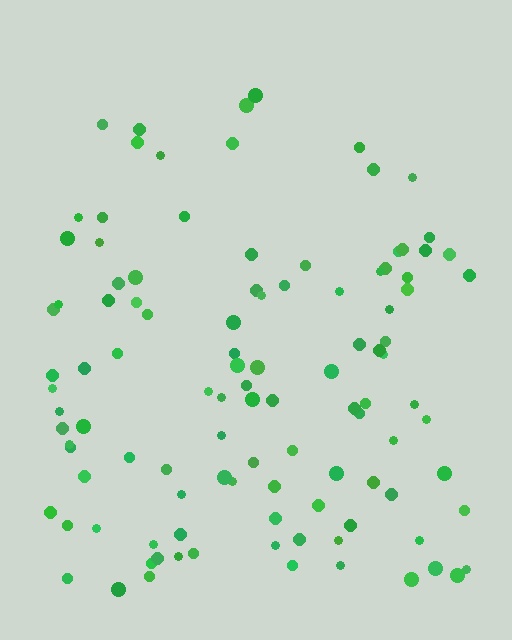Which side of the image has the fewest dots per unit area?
The top.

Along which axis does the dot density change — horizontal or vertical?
Vertical.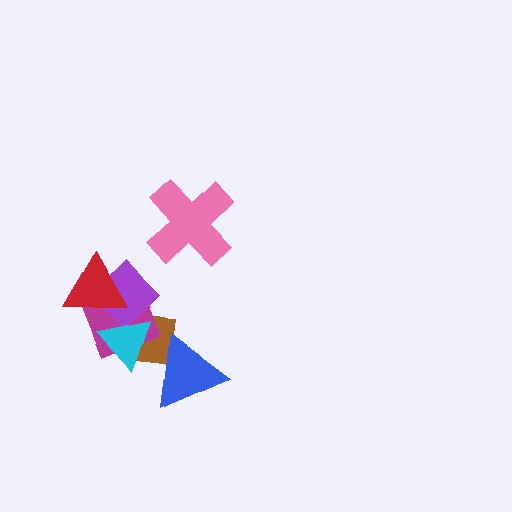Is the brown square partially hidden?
Yes, it is partially covered by another shape.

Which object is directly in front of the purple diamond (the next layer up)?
The cyan triangle is directly in front of the purple diamond.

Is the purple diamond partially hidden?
Yes, it is partially covered by another shape.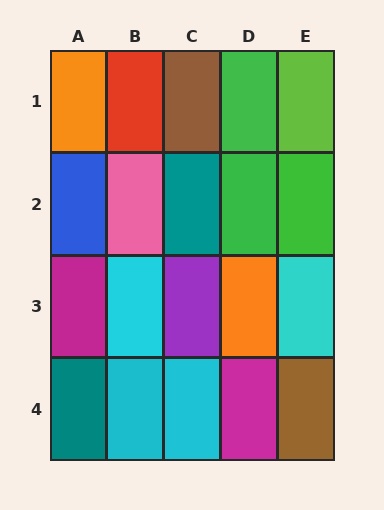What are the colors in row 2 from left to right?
Blue, pink, teal, green, green.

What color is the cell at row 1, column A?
Orange.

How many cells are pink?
1 cell is pink.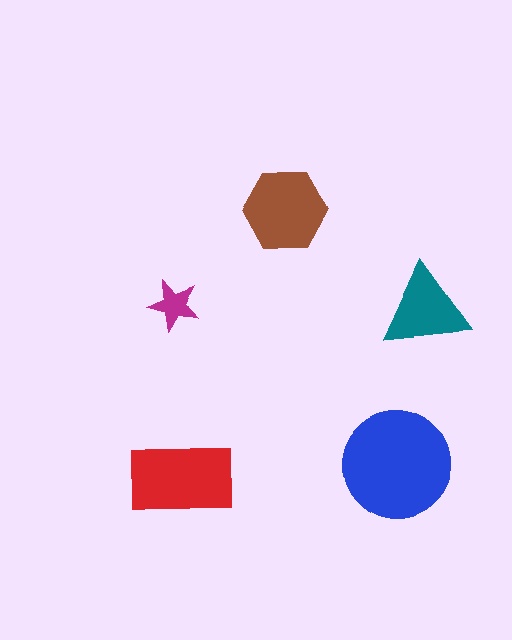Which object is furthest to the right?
The teal triangle is rightmost.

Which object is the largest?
The blue circle.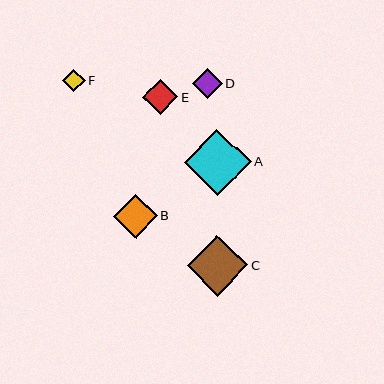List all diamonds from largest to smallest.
From largest to smallest: A, C, B, E, D, F.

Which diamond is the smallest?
Diamond F is the smallest with a size of approximately 23 pixels.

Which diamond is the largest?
Diamond A is the largest with a size of approximately 67 pixels.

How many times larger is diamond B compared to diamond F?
Diamond B is approximately 1.9 times the size of diamond F.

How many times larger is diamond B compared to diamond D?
Diamond B is approximately 1.5 times the size of diamond D.